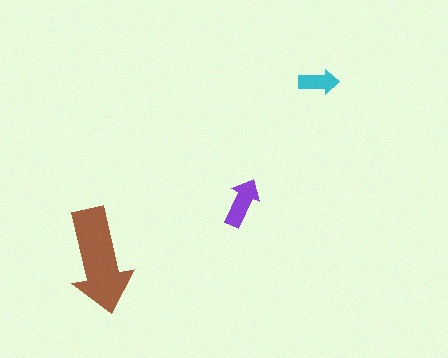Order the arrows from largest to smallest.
the brown one, the purple one, the cyan one.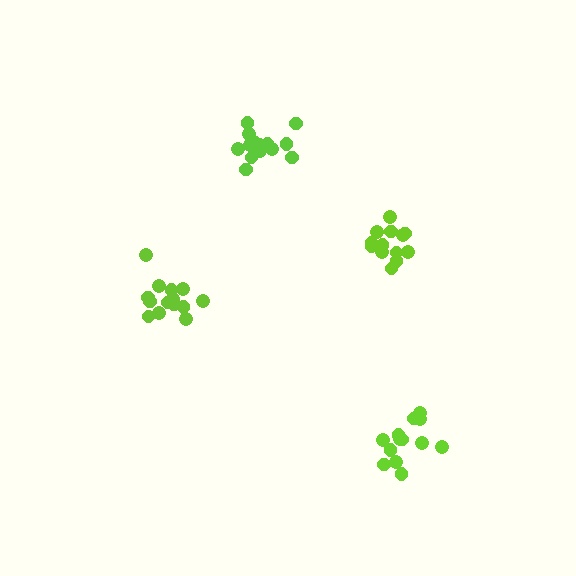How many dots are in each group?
Group 1: 13 dots, Group 2: 14 dots, Group 3: 14 dots, Group 4: 13 dots (54 total).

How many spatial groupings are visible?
There are 4 spatial groupings.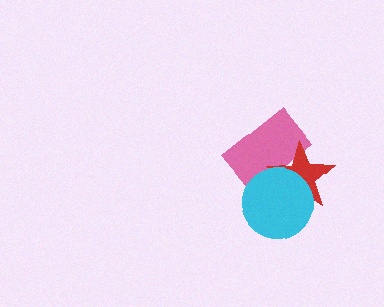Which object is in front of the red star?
The cyan circle is in front of the red star.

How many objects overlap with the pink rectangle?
2 objects overlap with the pink rectangle.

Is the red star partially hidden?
Yes, it is partially covered by another shape.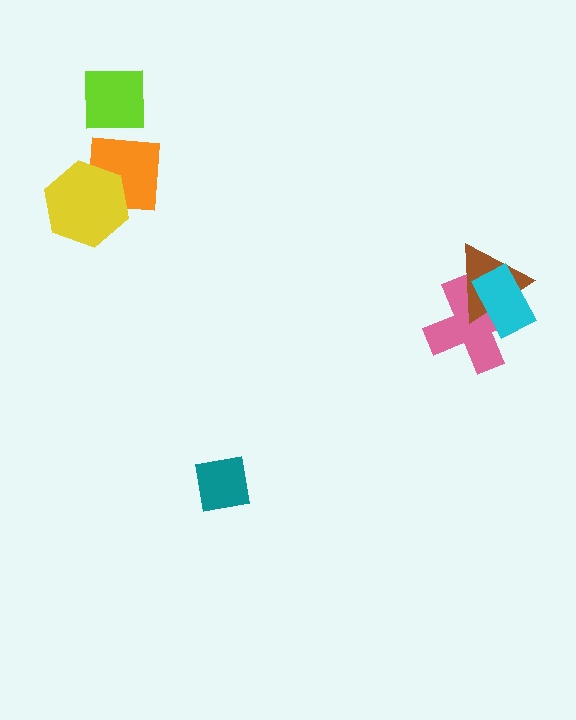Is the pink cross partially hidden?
Yes, it is partially covered by another shape.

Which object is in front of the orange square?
The yellow hexagon is in front of the orange square.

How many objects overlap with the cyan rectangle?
2 objects overlap with the cyan rectangle.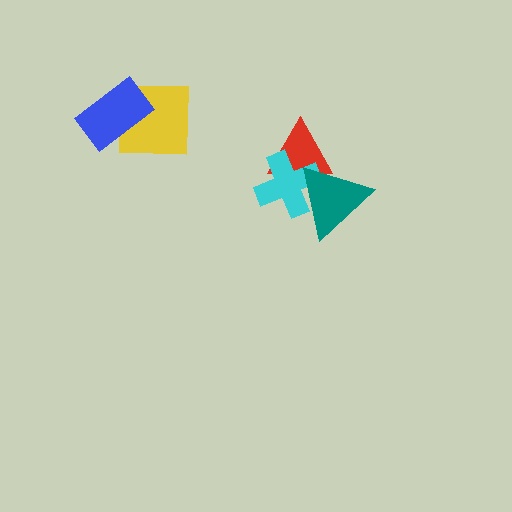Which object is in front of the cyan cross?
The teal triangle is in front of the cyan cross.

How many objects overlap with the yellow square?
1 object overlaps with the yellow square.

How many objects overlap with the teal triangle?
2 objects overlap with the teal triangle.